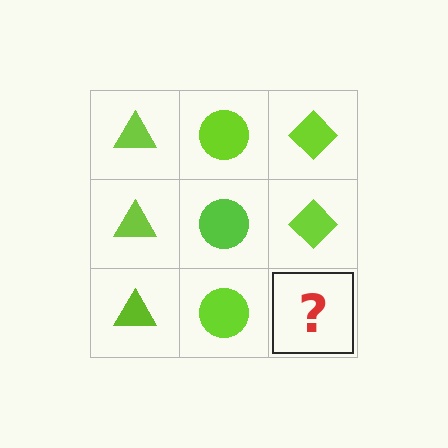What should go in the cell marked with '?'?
The missing cell should contain a lime diamond.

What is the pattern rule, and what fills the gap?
The rule is that each column has a consistent shape. The gap should be filled with a lime diamond.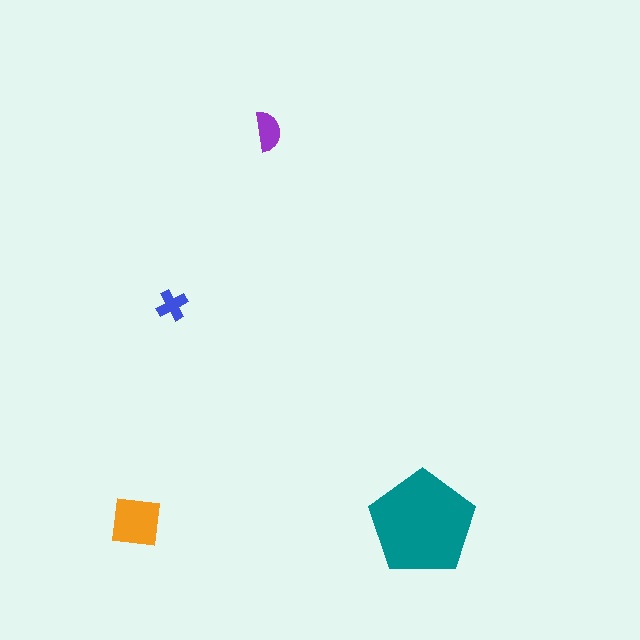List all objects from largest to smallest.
The teal pentagon, the orange square, the purple semicircle, the blue cross.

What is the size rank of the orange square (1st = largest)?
2nd.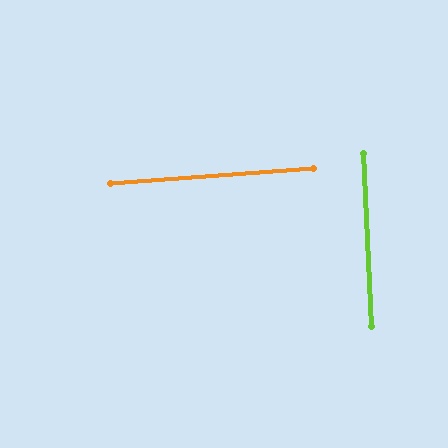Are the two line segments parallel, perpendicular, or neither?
Perpendicular — they meet at approximately 89°.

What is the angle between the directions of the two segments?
Approximately 89 degrees.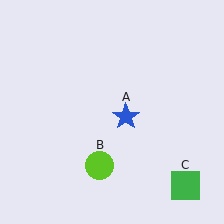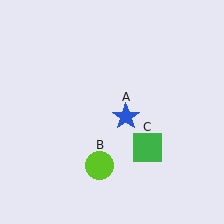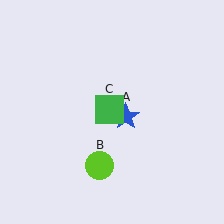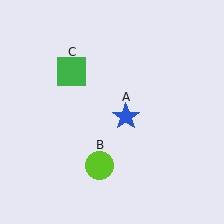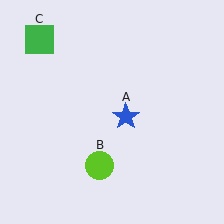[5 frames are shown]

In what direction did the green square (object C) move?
The green square (object C) moved up and to the left.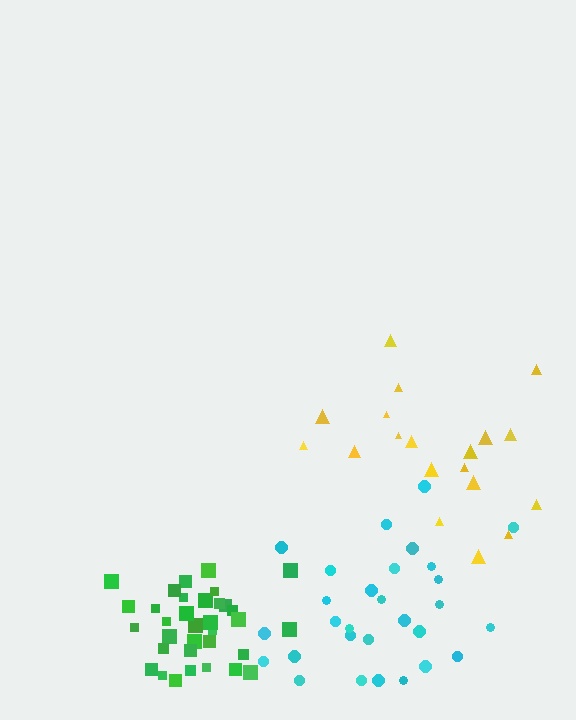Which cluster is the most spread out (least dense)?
Yellow.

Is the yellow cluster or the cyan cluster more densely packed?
Cyan.